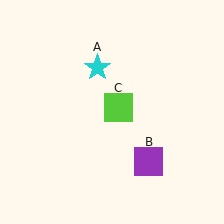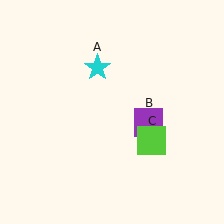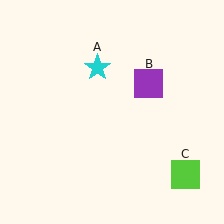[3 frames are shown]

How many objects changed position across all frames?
2 objects changed position: purple square (object B), lime square (object C).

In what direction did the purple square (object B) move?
The purple square (object B) moved up.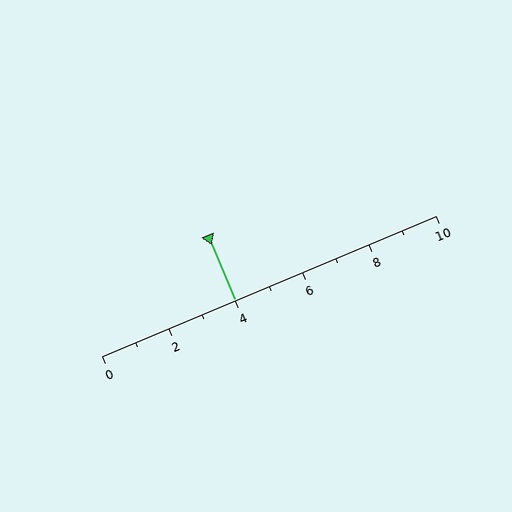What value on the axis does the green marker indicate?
The marker indicates approximately 4.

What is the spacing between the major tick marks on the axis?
The major ticks are spaced 2 apart.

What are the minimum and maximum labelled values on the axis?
The axis runs from 0 to 10.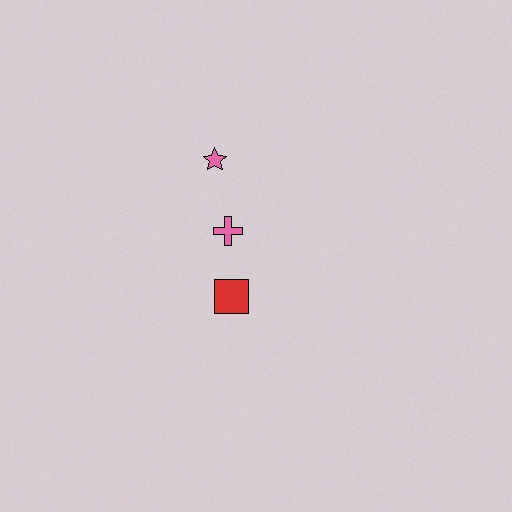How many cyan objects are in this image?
There are no cyan objects.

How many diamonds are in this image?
There are no diamonds.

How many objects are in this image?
There are 3 objects.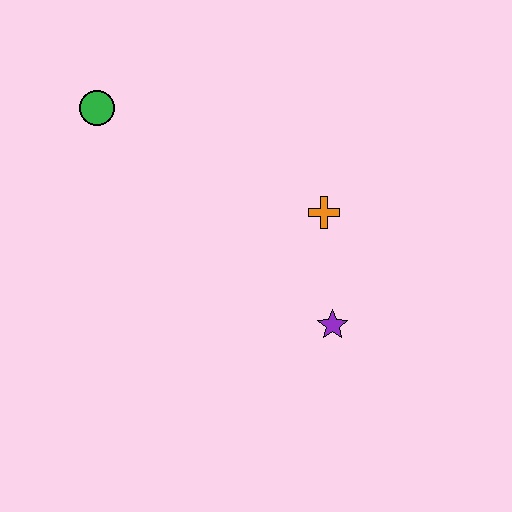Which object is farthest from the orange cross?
The green circle is farthest from the orange cross.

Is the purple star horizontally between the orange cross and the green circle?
No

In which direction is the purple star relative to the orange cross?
The purple star is below the orange cross.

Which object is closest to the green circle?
The orange cross is closest to the green circle.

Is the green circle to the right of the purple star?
No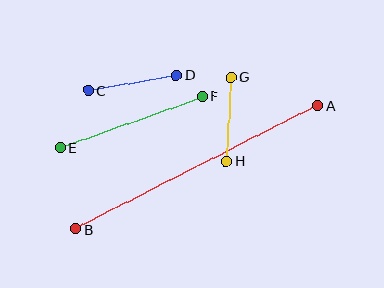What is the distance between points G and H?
The distance is approximately 84 pixels.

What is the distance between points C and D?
The distance is approximately 89 pixels.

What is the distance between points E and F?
The distance is approximately 151 pixels.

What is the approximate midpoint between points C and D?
The midpoint is at approximately (132, 83) pixels.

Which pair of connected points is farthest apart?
Points A and B are farthest apart.